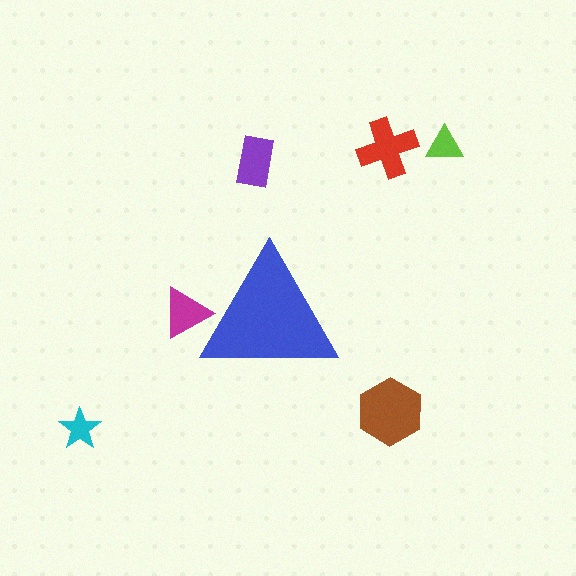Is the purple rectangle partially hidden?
No, the purple rectangle is fully visible.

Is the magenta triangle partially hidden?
Yes, the magenta triangle is partially hidden behind the blue triangle.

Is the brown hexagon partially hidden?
No, the brown hexagon is fully visible.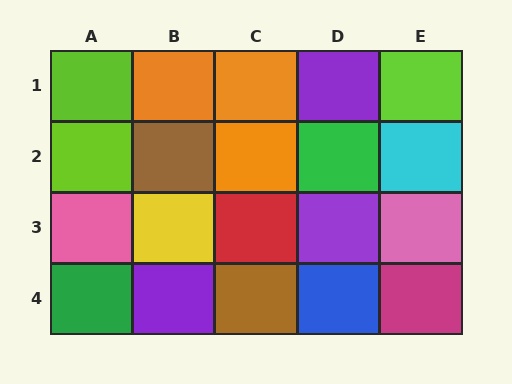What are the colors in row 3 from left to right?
Pink, yellow, red, purple, pink.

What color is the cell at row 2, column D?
Green.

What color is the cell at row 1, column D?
Purple.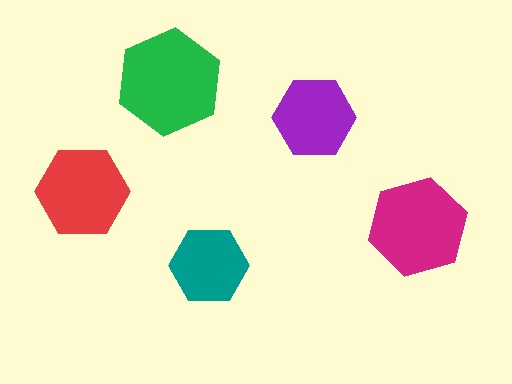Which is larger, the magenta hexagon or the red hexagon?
The magenta one.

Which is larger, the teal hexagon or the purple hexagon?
The purple one.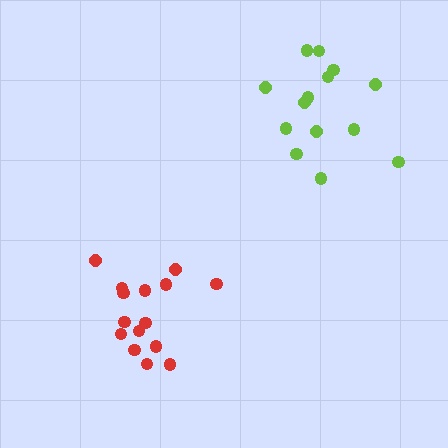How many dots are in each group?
Group 1: 15 dots, Group 2: 14 dots (29 total).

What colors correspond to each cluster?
The clusters are colored: red, lime.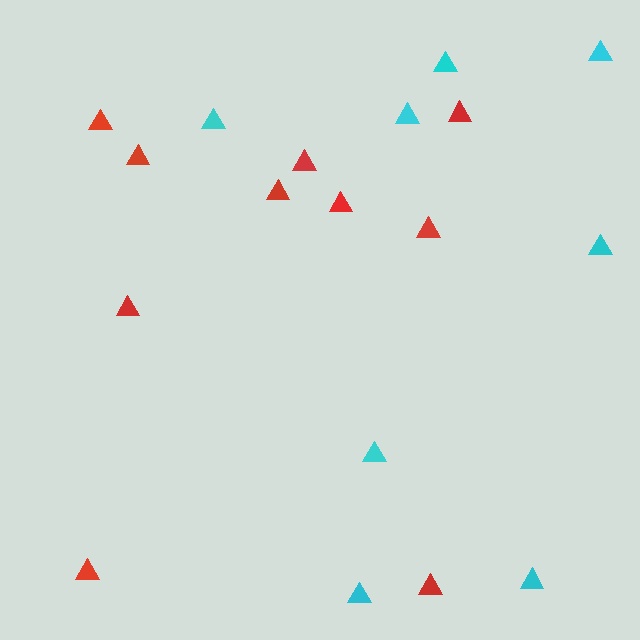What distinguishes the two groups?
There are 2 groups: one group of red triangles (10) and one group of cyan triangles (8).